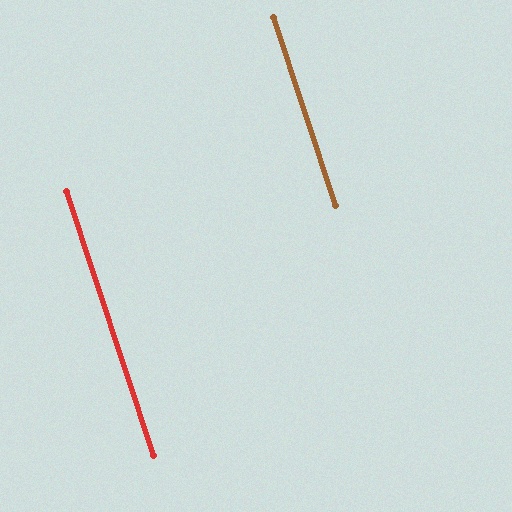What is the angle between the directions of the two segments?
Approximately 0 degrees.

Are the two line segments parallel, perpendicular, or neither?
Parallel — their directions differ by only 0.2°.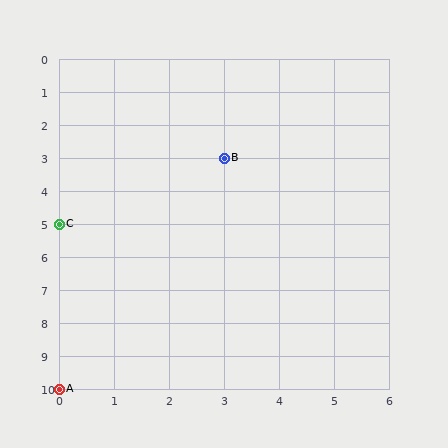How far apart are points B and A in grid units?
Points B and A are 3 columns and 7 rows apart (about 7.6 grid units diagonally).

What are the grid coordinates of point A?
Point A is at grid coordinates (0, 10).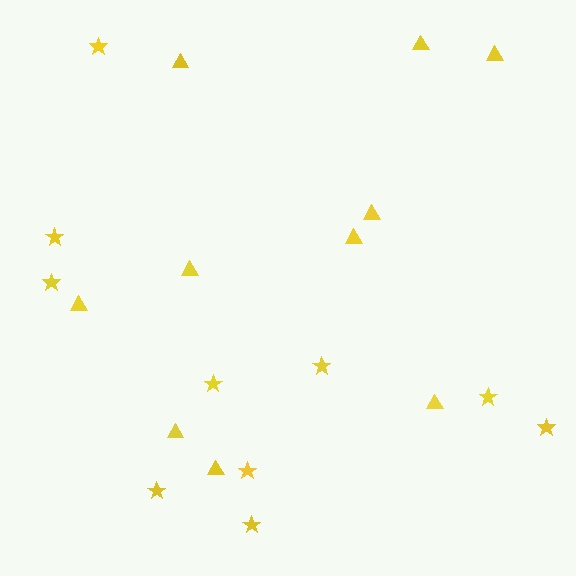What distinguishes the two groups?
There are 2 groups: one group of triangles (10) and one group of stars (10).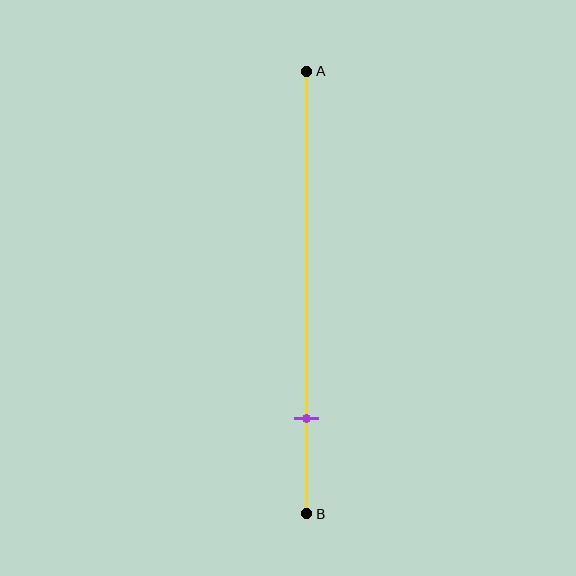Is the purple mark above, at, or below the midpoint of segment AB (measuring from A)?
The purple mark is below the midpoint of segment AB.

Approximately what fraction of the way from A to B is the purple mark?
The purple mark is approximately 80% of the way from A to B.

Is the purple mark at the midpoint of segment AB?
No, the mark is at about 80% from A, not at the 50% midpoint.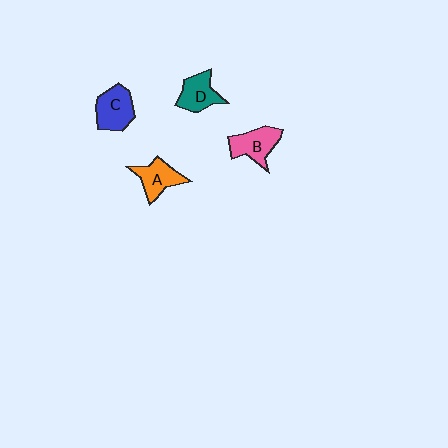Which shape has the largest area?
Shape C (blue).